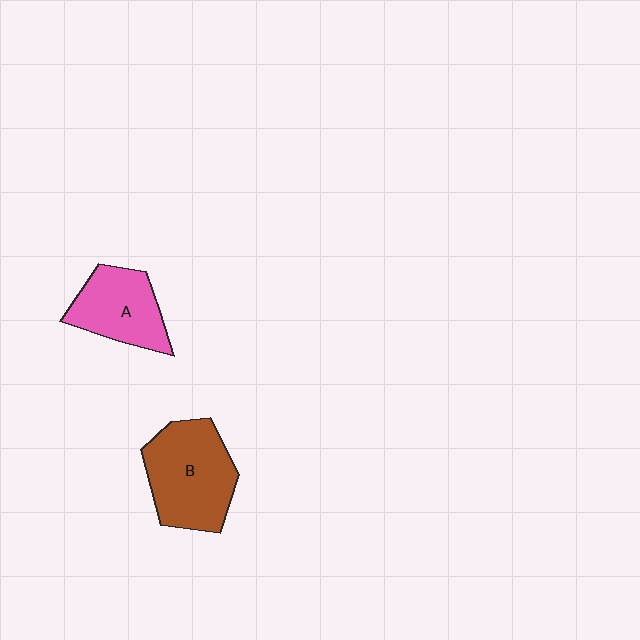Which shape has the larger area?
Shape B (brown).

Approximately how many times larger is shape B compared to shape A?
Approximately 1.4 times.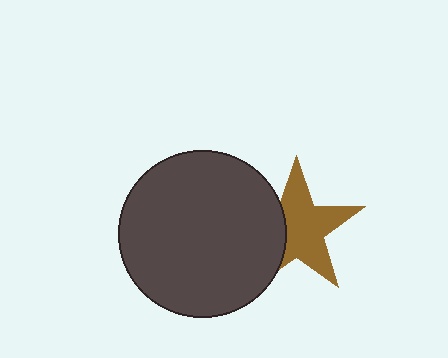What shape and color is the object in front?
The object in front is a dark gray circle.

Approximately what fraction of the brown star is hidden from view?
Roughly 33% of the brown star is hidden behind the dark gray circle.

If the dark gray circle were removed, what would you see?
You would see the complete brown star.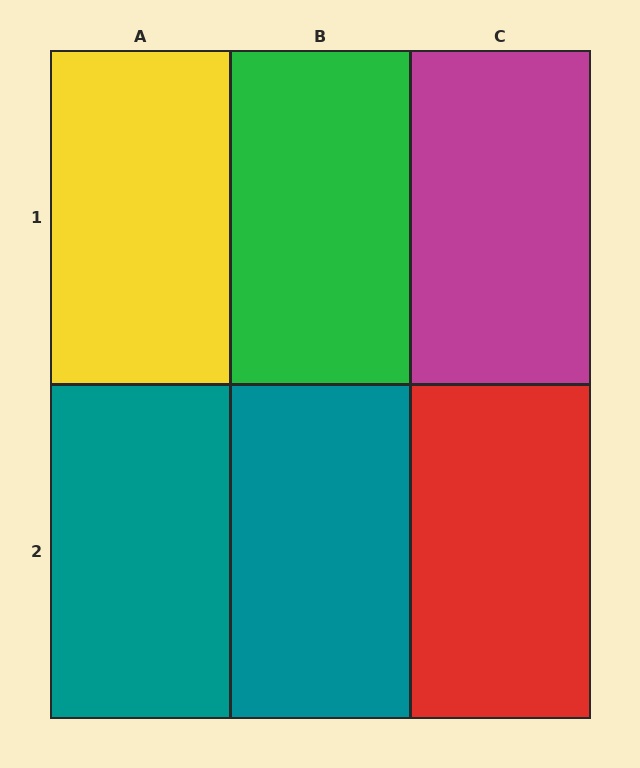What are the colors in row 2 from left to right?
Teal, teal, red.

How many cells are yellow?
1 cell is yellow.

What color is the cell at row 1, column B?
Green.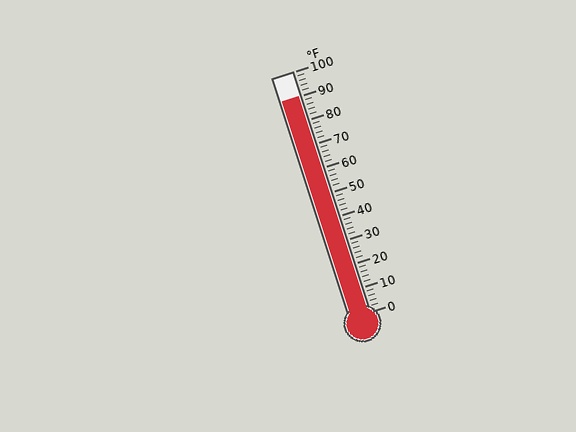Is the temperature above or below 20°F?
The temperature is above 20°F.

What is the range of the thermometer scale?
The thermometer scale ranges from 0°F to 100°F.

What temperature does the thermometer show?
The thermometer shows approximately 90°F.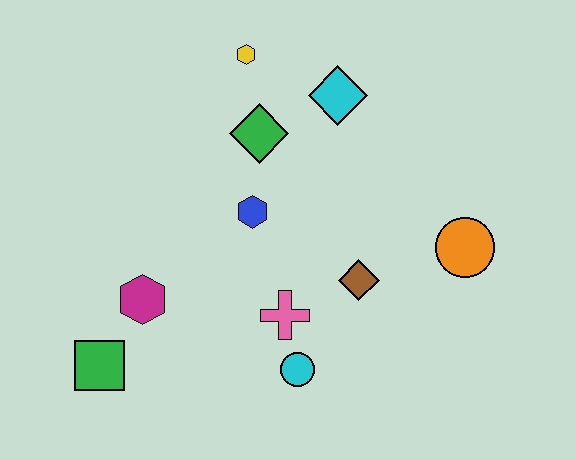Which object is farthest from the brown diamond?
The green square is farthest from the brown diamond.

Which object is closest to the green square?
The magenta hexagon is closest to the green square.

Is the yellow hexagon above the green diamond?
Yes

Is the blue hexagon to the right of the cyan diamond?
No